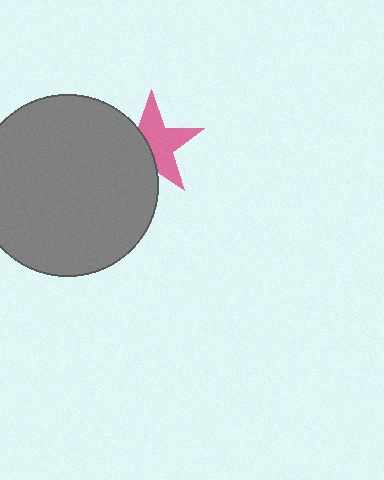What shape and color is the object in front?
The object in front is a gray circle.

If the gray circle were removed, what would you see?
You would see the complete pink star.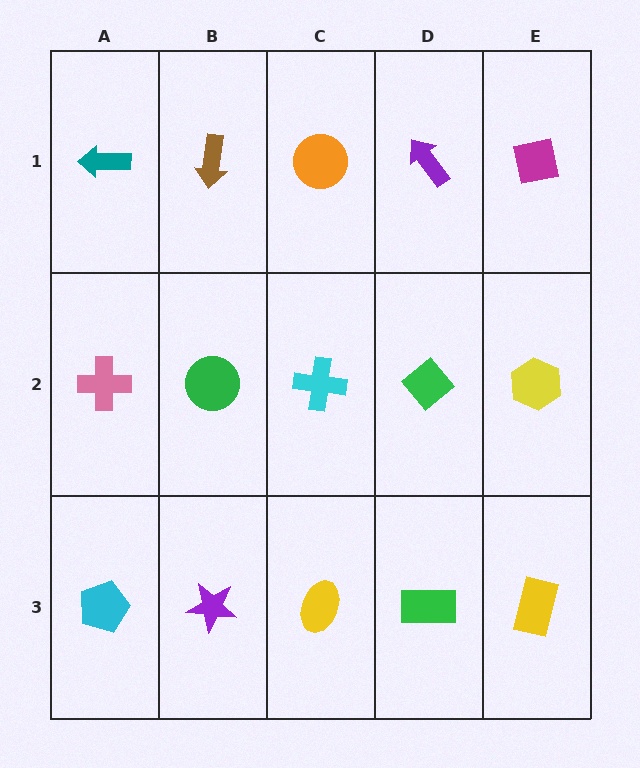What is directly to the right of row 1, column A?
A brown arrow.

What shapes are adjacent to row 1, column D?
A green diamond (row 2, column D), an orange circle (row 1, column C), a magenta square (row 1, column E).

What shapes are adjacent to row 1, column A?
A pink cross (row 2, column A), a brown arrow (row 1, column B).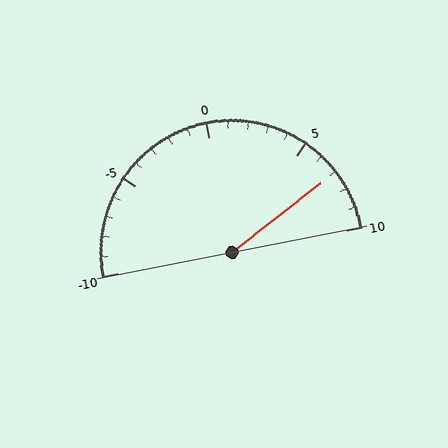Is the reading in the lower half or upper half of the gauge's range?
The reading is in the upper half of the range (-10 to 10).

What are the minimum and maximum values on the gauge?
The gauge ranges from -10 to 10.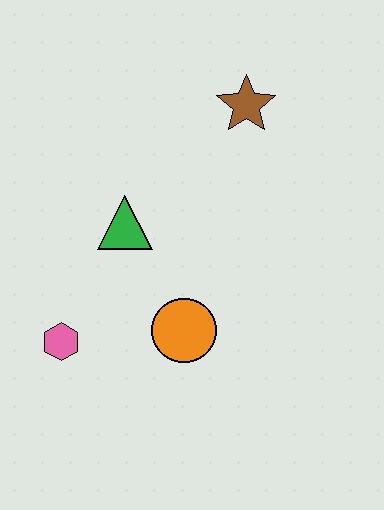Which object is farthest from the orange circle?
The brown star is farthest from the orange circle.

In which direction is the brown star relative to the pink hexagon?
The brown star is above the pink hexagon.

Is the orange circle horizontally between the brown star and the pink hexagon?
Yes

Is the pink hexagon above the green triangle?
No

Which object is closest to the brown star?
The green triangle is closest to the brown star.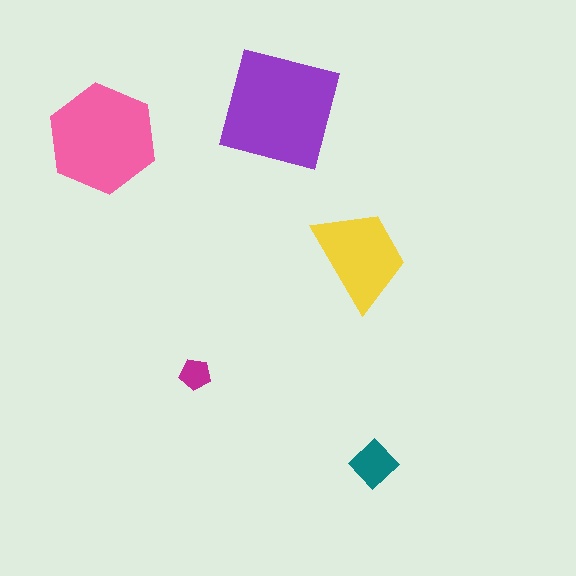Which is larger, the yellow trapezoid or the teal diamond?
The yellow trapezoid.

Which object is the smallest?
The magenta pentagon.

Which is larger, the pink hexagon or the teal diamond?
The pink hexagon.